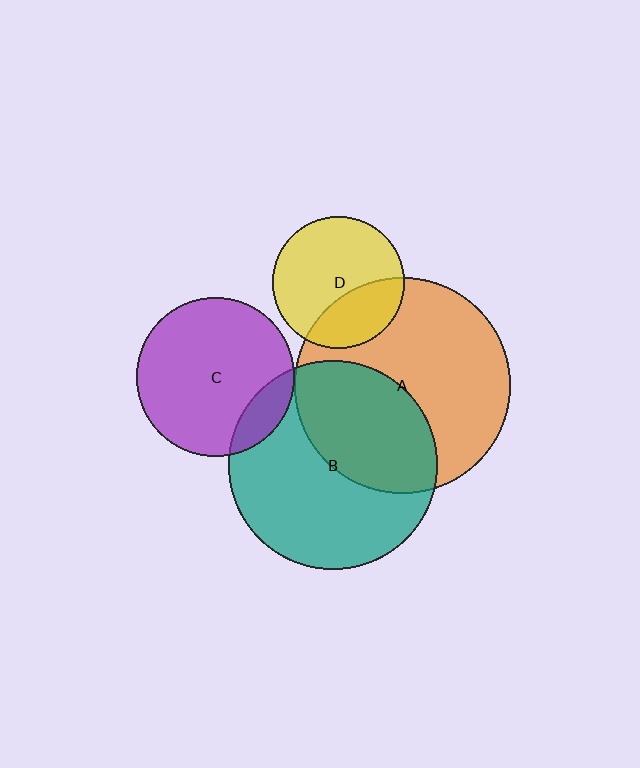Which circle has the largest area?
Circle A (orange).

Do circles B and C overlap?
Yes.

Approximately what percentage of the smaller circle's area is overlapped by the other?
Approximately 15%.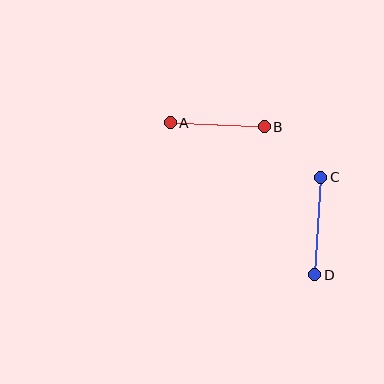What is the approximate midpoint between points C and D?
The midpoint is at approximately (318, 226) pixels.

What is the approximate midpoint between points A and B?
The midpoint is at approximately (217, 125) pixels.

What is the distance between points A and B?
The distance is approximately 94 pixels.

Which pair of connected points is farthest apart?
Points C and D are farthest apart.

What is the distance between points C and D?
The distance is approximately 98 pixels.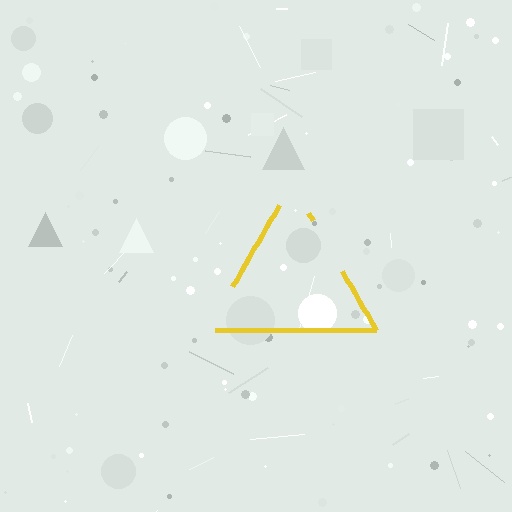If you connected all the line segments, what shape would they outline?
They would outline a triangle.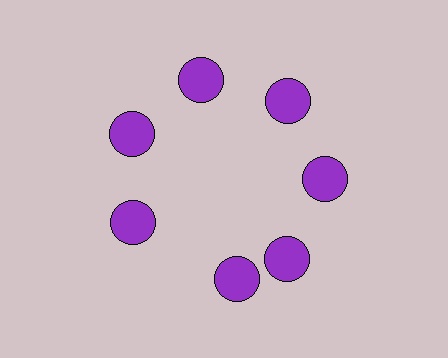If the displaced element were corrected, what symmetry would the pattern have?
It would have 7-fold rotational symmetry — the pattern would map onto itself every 51 degrees.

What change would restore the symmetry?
The symmetry would be restored by rotating it back into even spacing with its neighbors so that all 7 circles sit at equal angles and equal distance from the center.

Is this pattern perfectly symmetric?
No. The 7 purple circles are arranged in a ring, but one element near the 6 o'clock position is rotated out of alignment along the ring, breaking the 7-fold rotational symmetry.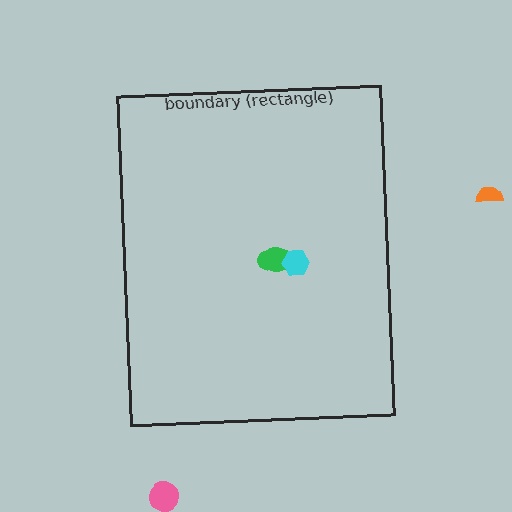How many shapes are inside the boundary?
2 inside, 2 outside.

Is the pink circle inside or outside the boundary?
Outside.